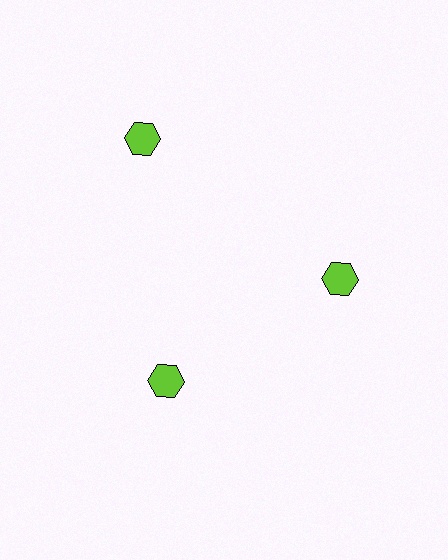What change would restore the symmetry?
The symmetry would be restored by moving it inward, back onto the ring so that all 3 hexagons sit at equal angles and equal distance from the center.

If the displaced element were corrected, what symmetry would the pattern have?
It would have 3-fold rotational symmetry — the pattern would map onto itself every 120 degrees.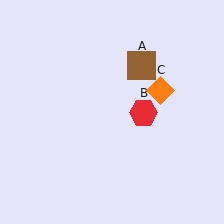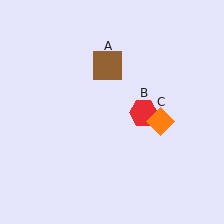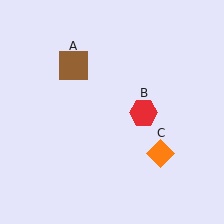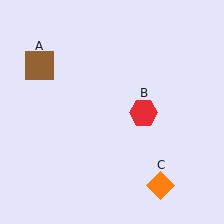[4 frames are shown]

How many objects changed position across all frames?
2 objects changed position: brown square (object A), orange diamond (object C).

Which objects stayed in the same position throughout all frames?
Red hexagon (object B) remained stationary.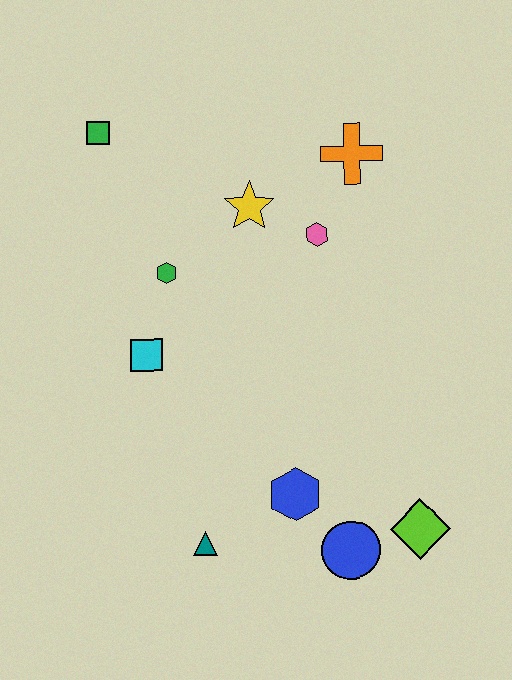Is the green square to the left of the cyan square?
Yes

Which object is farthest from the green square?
The lime diamond is farthest from the green square.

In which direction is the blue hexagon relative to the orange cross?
The blue hexagon is below the orange cross.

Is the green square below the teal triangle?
No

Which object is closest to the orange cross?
The pink hexagon is closest to the orange cross.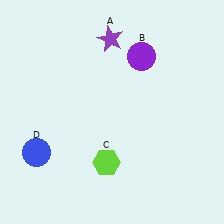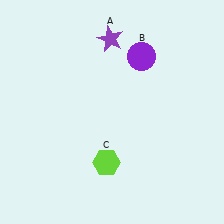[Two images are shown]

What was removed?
The blue circle (D) was removed in Image 2.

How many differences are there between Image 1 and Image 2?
There is 1 difference between the two images.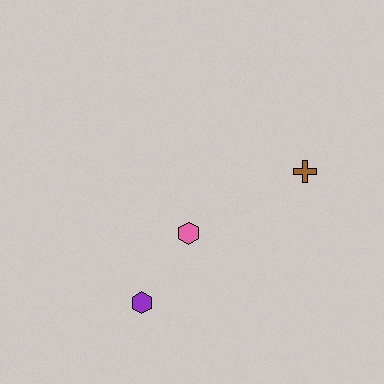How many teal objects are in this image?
There are no teal objects.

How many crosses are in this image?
There is 1 cross.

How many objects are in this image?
There are 3 objects.